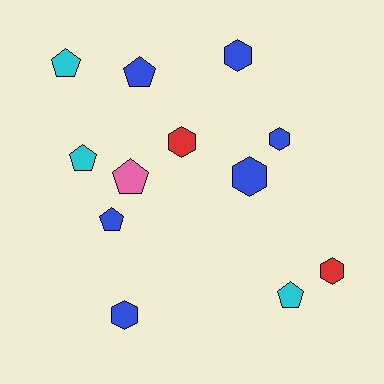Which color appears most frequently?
Blue, with 6 objects.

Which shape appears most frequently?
Pentagon, with 6 objects.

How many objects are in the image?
There are 12 objects.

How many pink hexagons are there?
There are no pink hexagons.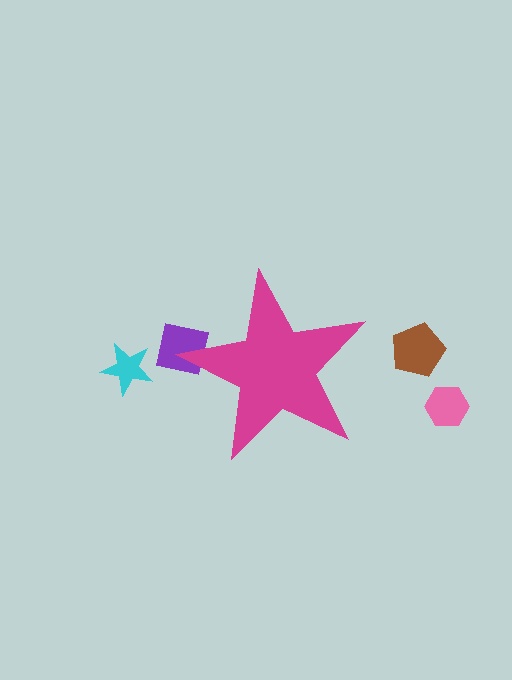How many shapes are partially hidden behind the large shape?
1 shape is partially hidden.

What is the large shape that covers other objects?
A magenta star.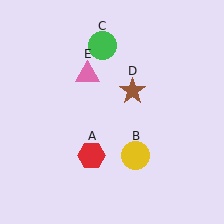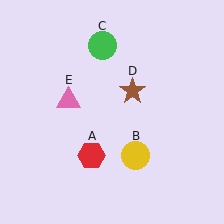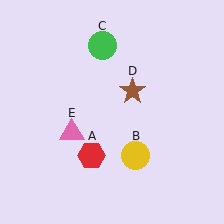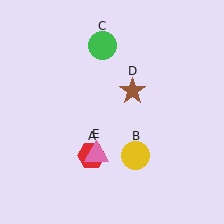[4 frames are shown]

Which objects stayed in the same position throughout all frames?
Red hexagon (object A) and yellow circle (object B) and green circle (object C) and brown star (object D) remained stationary.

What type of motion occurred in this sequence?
The pink triangle (object E) rotated counterclockwise around the center of the scene.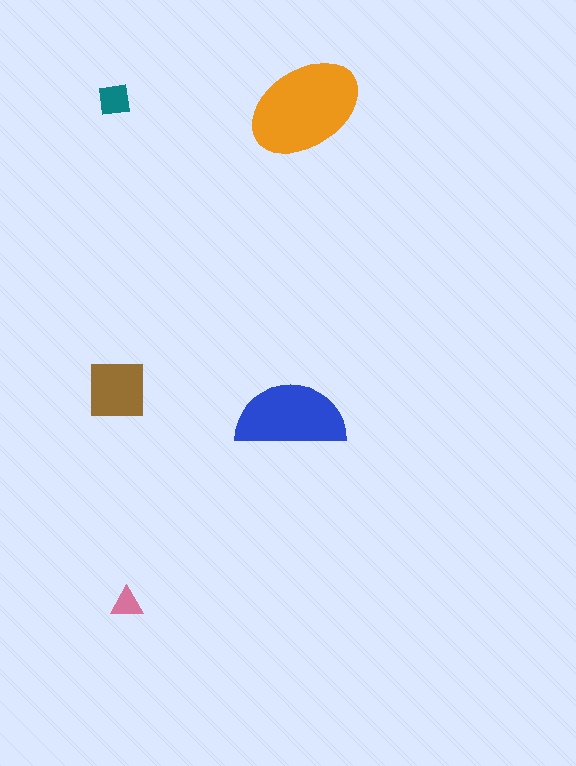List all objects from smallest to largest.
The pink triangle, the teal square, the brown square, the blue semicircle, the orange ellipse.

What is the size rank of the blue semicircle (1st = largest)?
2nd.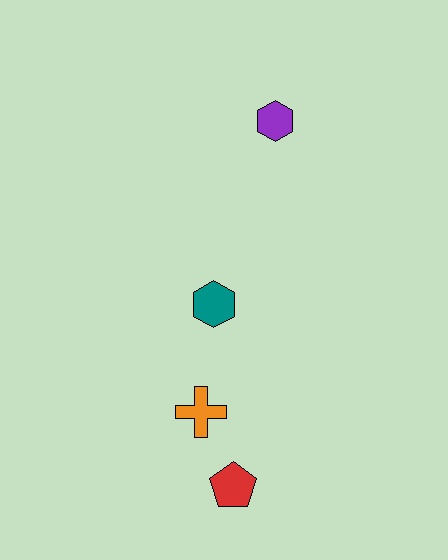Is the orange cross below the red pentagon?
No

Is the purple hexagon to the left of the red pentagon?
No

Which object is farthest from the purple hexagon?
The red pentagon is farthest from the purple hexagon.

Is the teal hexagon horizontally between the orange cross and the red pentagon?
Yes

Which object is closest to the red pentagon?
The orange cross is closest to the red pentagon.